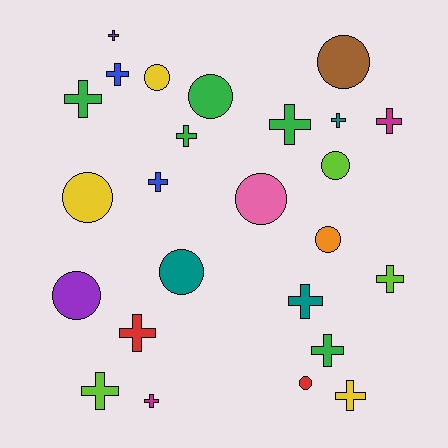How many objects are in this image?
There are 25 objects.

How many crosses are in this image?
There are 15 crosses.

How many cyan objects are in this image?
There are no cyan objects.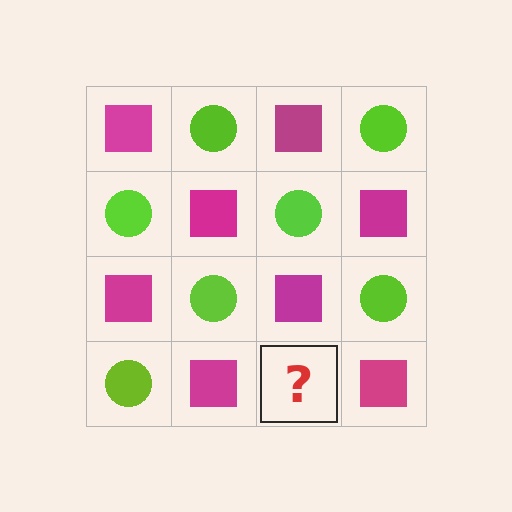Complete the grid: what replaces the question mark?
The question mark should be replaced with a lime circle.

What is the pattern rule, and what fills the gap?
The rule is that it alternates magenta square and lime circle in a checkerboard pattern. The gap should be filled with a lime circle.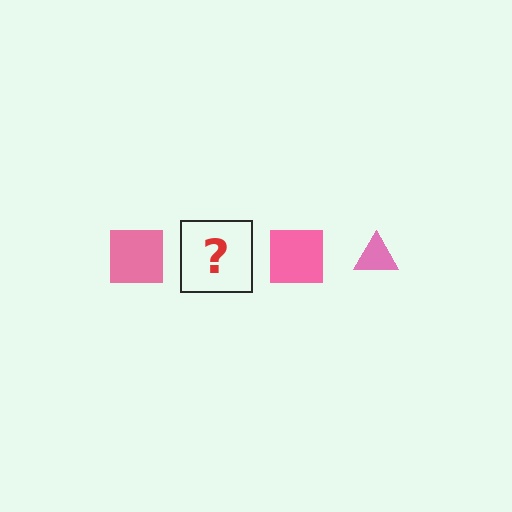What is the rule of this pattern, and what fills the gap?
The rule is that the pattern cycles through square, triangle shapes in pink. The gap should be filled with a pink triangle.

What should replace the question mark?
The question mark should be replaced with a pink triangle.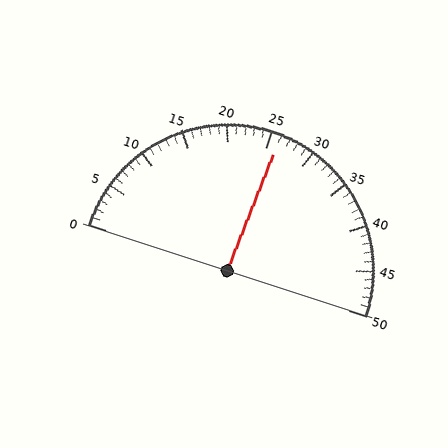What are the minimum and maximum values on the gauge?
The gauge ranges from 0 to 50.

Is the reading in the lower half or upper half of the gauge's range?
The reading is in the upper half of the range (0 to 50).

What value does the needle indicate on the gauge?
The needle indicates approximately 26.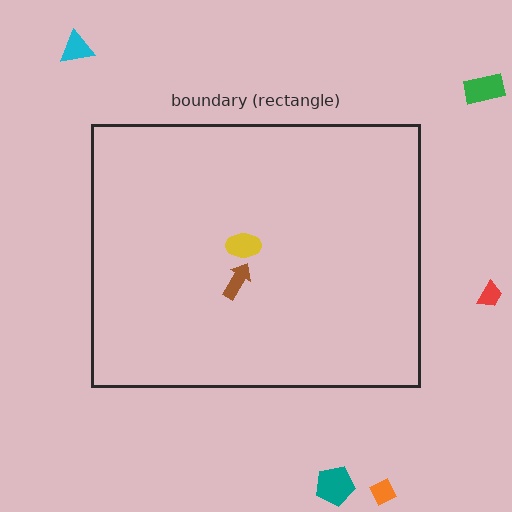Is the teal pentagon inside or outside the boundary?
Outside.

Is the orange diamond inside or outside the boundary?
Outside.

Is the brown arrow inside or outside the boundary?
Inside.